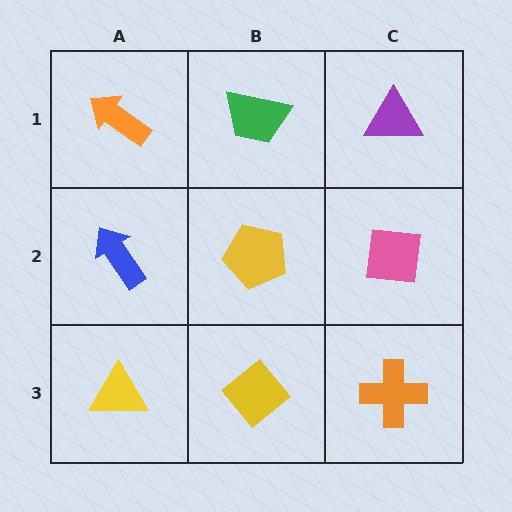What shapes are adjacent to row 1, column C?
A pink square (row 2, column C), a green trapezoid (row 1, column B).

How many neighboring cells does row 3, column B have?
3.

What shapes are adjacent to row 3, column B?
A yellow pentagon (row 2, column B), a yellow triangle (row 3, column A), an orange cross (row 3, column C).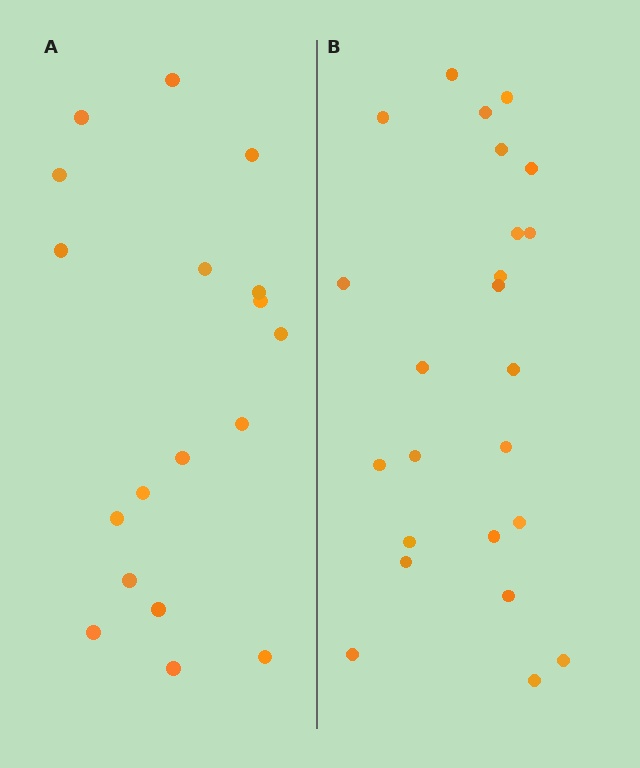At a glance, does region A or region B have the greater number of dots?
Region B (the right region) has more dots.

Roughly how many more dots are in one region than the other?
Region B has about 6 more dots than region A.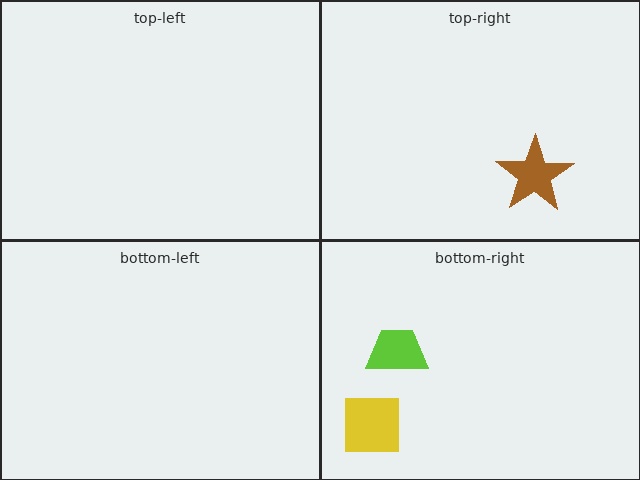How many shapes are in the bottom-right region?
2.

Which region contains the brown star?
The top-right region.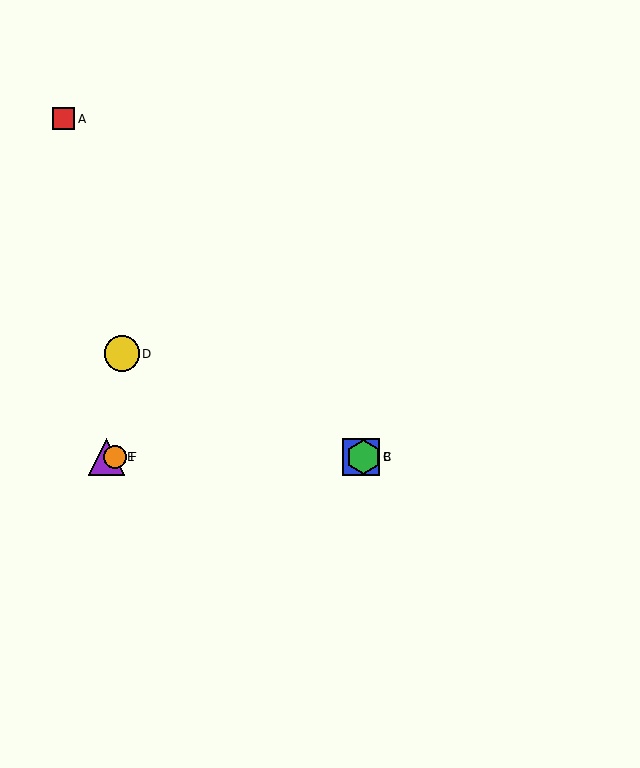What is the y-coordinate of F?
Object F is at y≈457.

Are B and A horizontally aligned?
No, B is at y≈457 and A is at y≈119.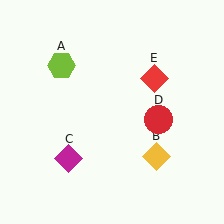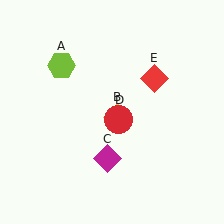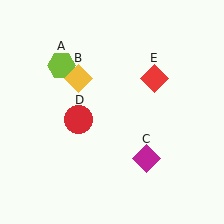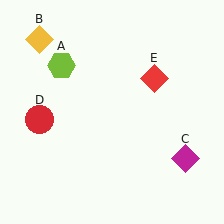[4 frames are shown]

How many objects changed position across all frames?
3 objects changed position: yellow diamond (object B), magenta diamond (object C), red circle (object D).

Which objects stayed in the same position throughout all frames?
Lime hexagon (object A) and red diamond (object E) remained stationary.